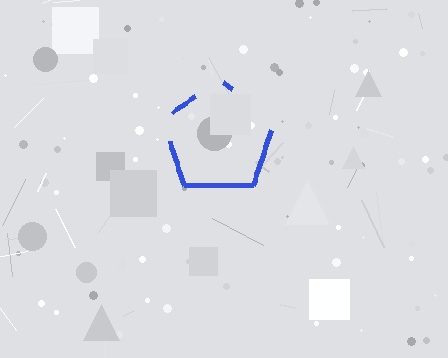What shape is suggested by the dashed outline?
The dashed outline suggests a pentagon.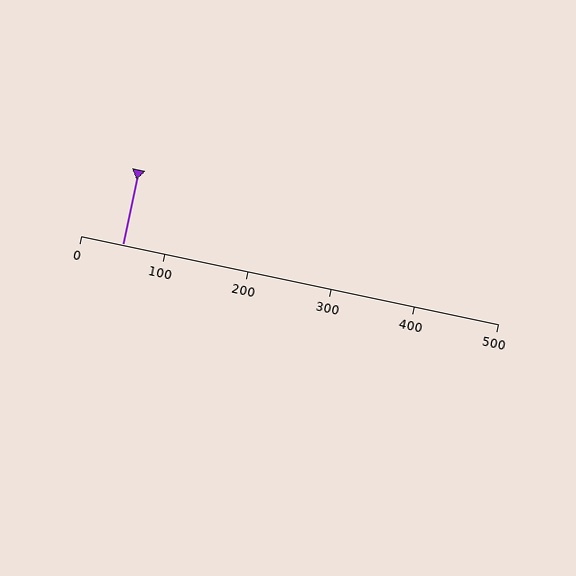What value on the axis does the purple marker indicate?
The marker indicates approximately 50.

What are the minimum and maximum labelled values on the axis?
The axis runs from 0 to 500.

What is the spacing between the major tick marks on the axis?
The major ticks are spaced 100 apart.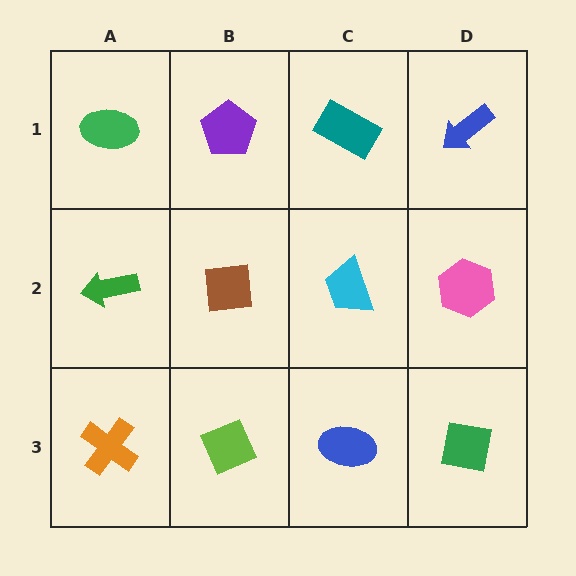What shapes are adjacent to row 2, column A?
A green ellipse (row 1, column A), an orange cross (row 3, column A), a brown square (row 2, column B).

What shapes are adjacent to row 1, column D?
A pink hexagon (row 2, column D), a teal rectangle (row 1, column C).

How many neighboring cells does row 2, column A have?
3.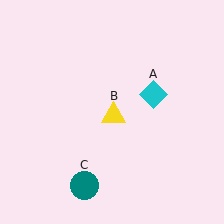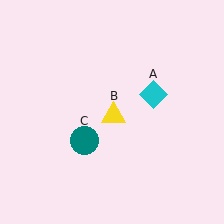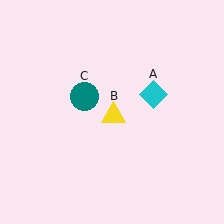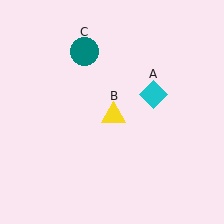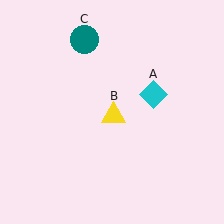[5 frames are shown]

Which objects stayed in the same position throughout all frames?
Cyan diamond (object A) and yellow triangle (object B) remained stationary.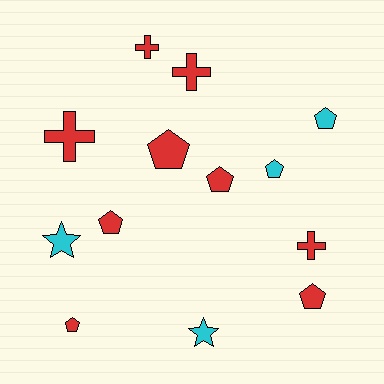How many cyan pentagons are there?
There are 2 cyan pentagons.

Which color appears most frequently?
Red, with 9 objects.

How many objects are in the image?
There are 13 objects.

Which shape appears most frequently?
Pentagon, with 7 objects.